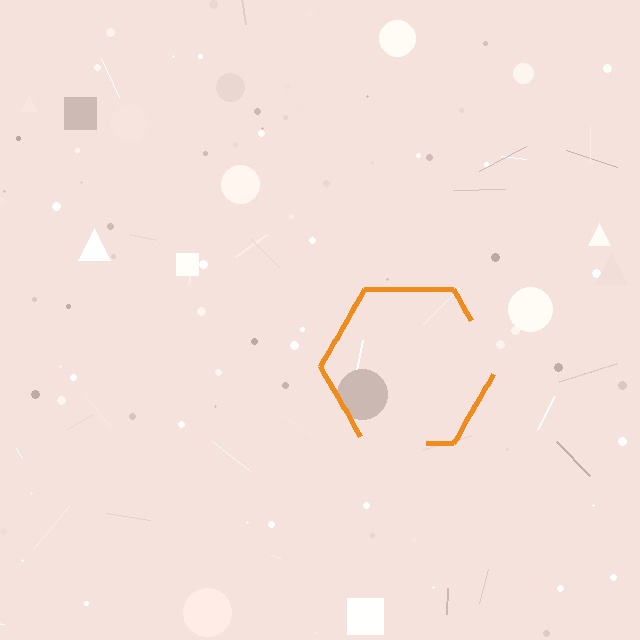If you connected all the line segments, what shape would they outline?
They would outline a hexagon.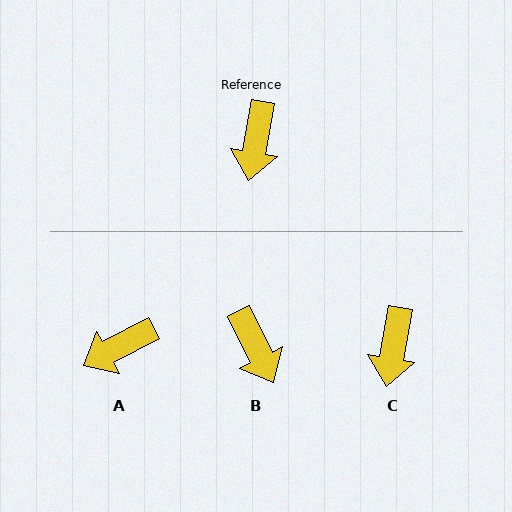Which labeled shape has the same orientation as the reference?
C.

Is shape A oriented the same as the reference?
No, it is off by about 52 degrees.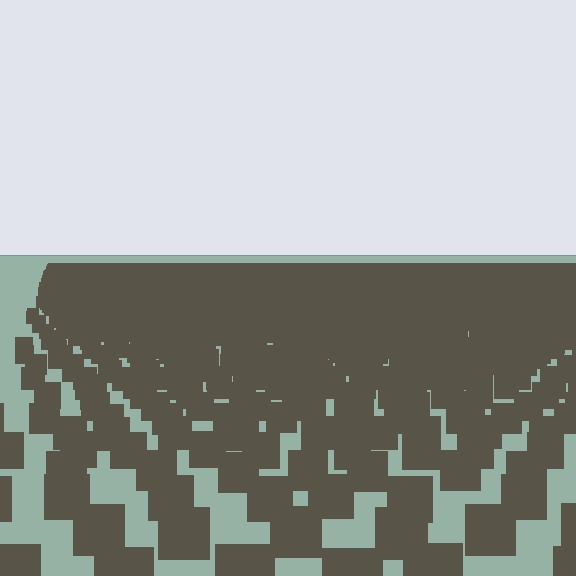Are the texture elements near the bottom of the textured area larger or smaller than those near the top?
Larger. Near the bottom, elements are closer to the viewer and appear at a bigger on-screen size.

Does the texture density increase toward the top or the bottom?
Density increases toward the top.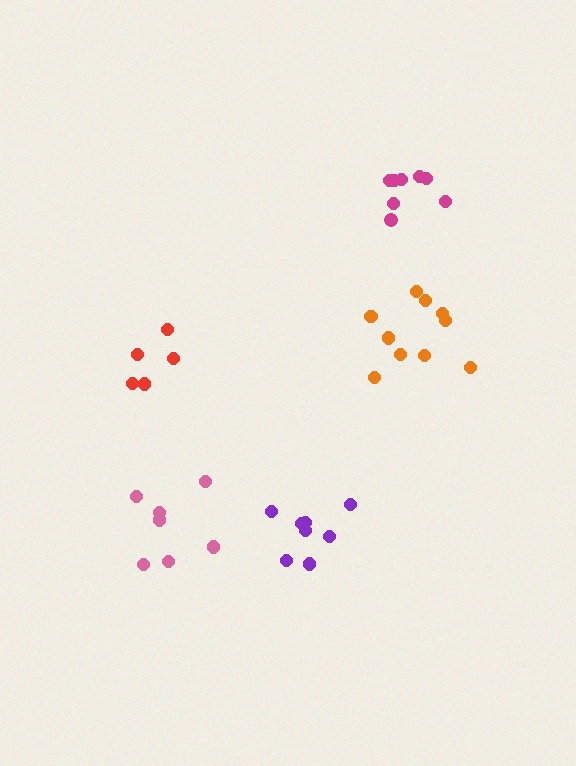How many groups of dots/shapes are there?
There are 5 groups.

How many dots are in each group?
Group 1: 8 dots, Group 2: 7 dots, Group 3: 10 dots, Group 4: 5 dots, Group 5: 8 dots (38 total).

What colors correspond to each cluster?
The clusters are colored: purple, pink, orange, red, magenta.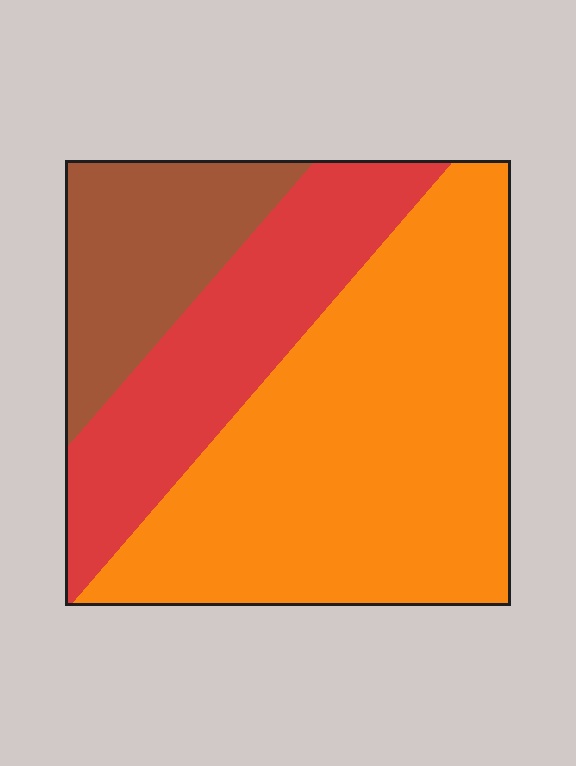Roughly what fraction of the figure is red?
Red takes up between a sixth and a third of the figure.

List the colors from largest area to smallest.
From largest to smallest: orange, red, brown.